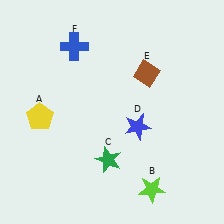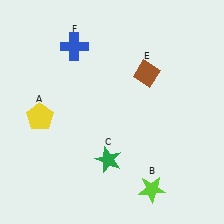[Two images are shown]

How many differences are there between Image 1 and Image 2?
There is 1 difference between the two images.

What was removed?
The blue star (D) was removed in Image 2.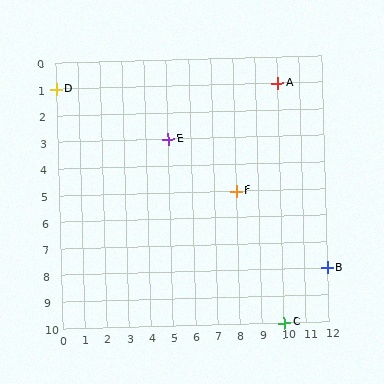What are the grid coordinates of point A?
Point A is at grid coordinates (10, 1).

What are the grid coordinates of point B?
Point B is at grid coordinates (12, 8).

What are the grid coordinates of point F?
Point F is at grid coordinates (8, 5).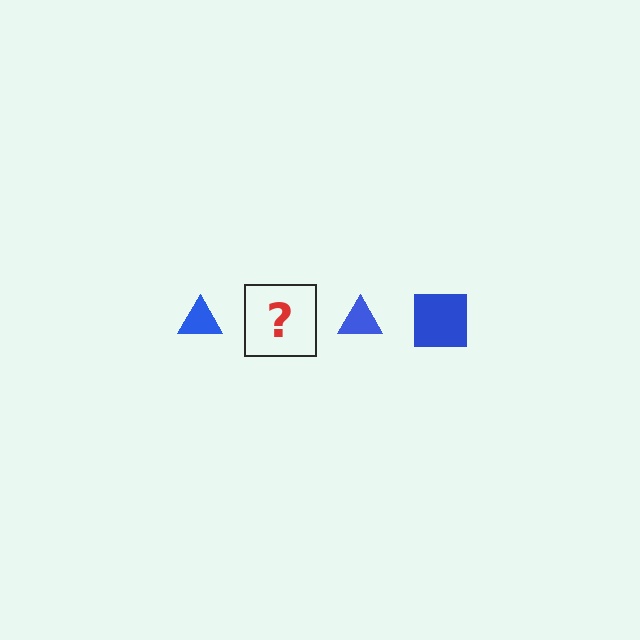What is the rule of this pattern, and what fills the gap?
The rule is that the pattern cycles through triangle, square shapes in blue. The gap should be filled with a blue square.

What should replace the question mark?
The question mark should be replaced with a blue square.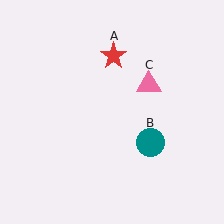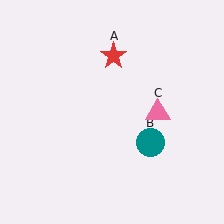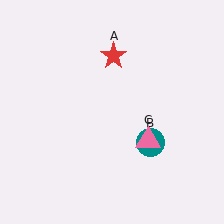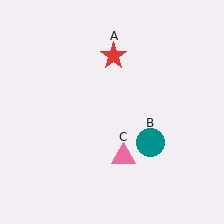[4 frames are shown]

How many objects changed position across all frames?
1 object changed position: pink triangle (object C).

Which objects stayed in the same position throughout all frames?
Red star (object A) and teal circle (object B) remained stationary.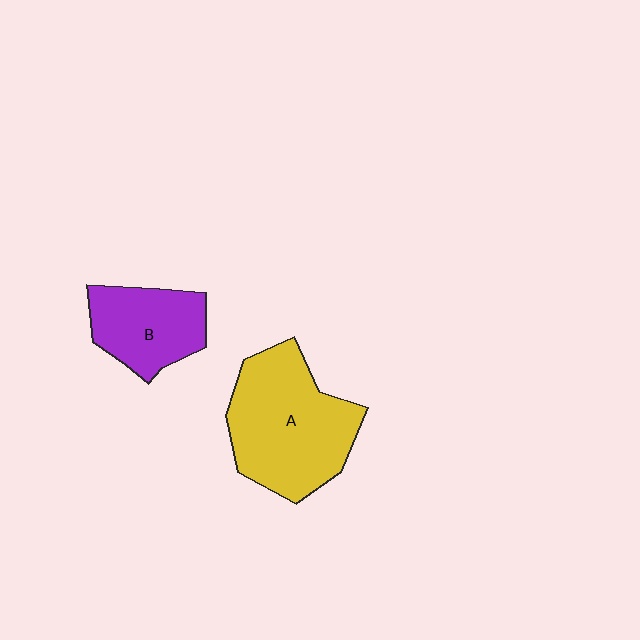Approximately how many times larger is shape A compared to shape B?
Approximately 1.7 times.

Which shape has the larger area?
Shape A (yellow).